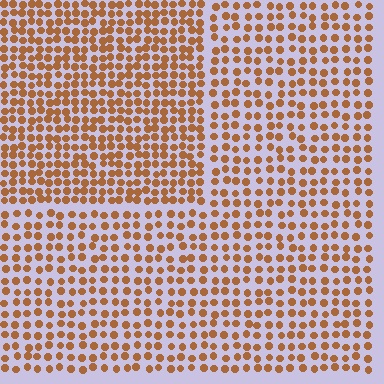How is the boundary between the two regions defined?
The boundary is defined by a change in element density (approximately 1.5x ratio). All elements are the same color, size, and shape.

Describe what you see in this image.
The image contains small brown elements arranged at two different densities. A rectangle-shaped region is visible where the elements are more densely packed than the surrounding area.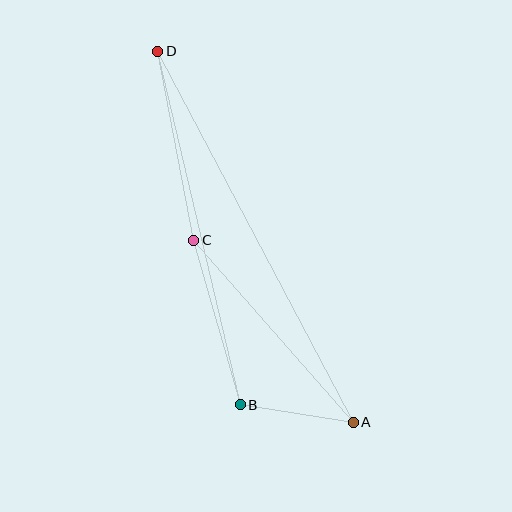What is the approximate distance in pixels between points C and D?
The distance between C and D is approximately 192 pixels.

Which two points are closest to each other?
Points A and B are closest to each other.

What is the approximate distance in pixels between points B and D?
The distance between B and D is approximately 363 pixels.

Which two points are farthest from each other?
Points A and D are farthest from each other.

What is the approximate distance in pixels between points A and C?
The distance between A and C is approximately 242 pixels.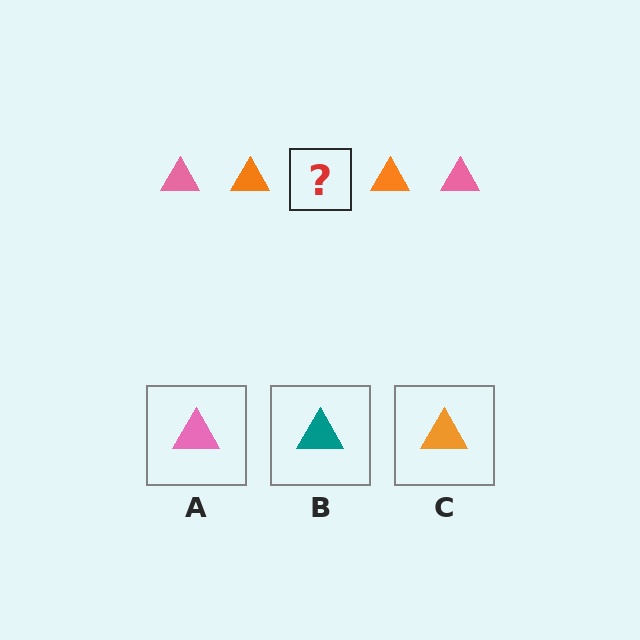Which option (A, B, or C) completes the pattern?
A.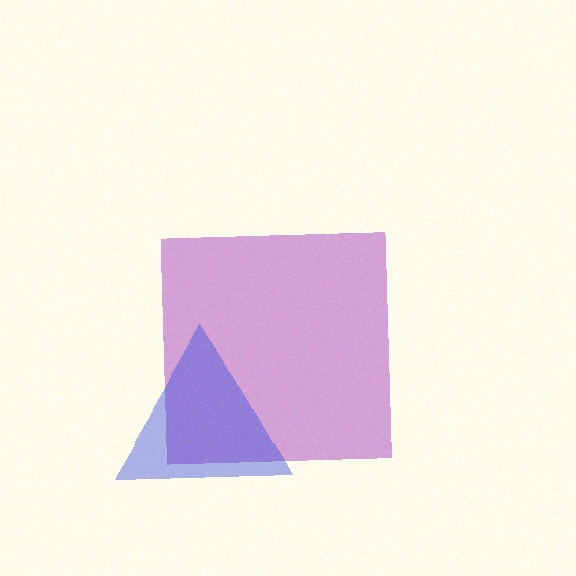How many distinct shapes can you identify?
There are 2 distinct shapes: a purple square, a blue triangle.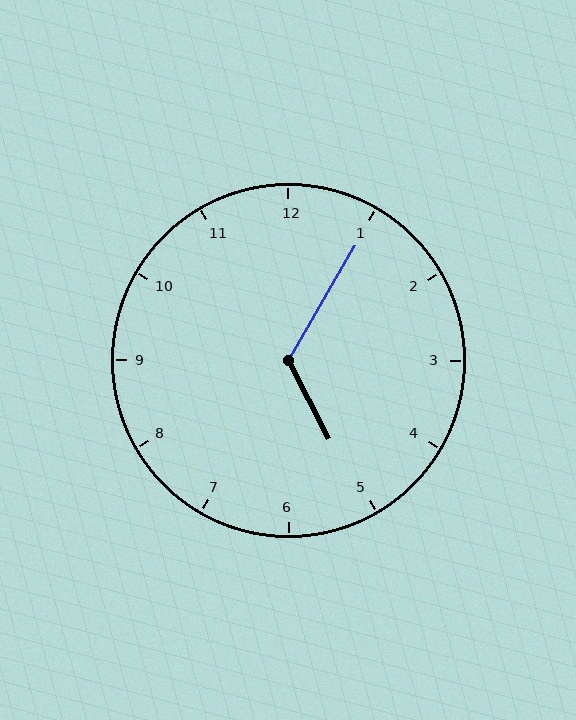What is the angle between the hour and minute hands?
Approximately 122 degrees.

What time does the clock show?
5:05.